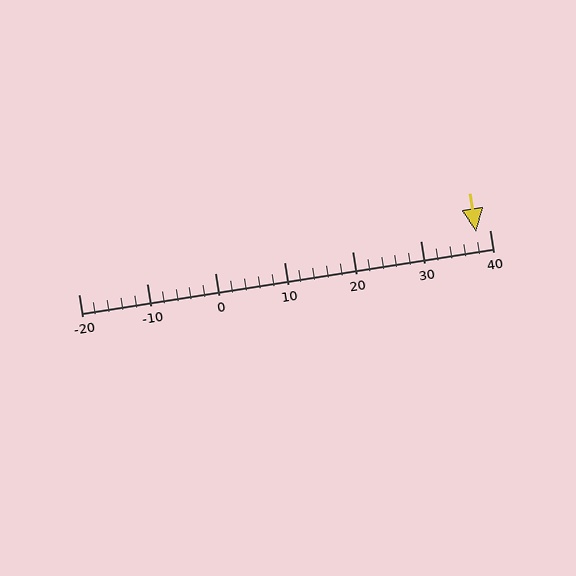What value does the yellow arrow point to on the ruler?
The yellow arrow points to approximately 38.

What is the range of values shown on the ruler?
The ruler shows values from -20 to 40.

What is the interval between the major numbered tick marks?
The major tick marks are spaced 10 units apart.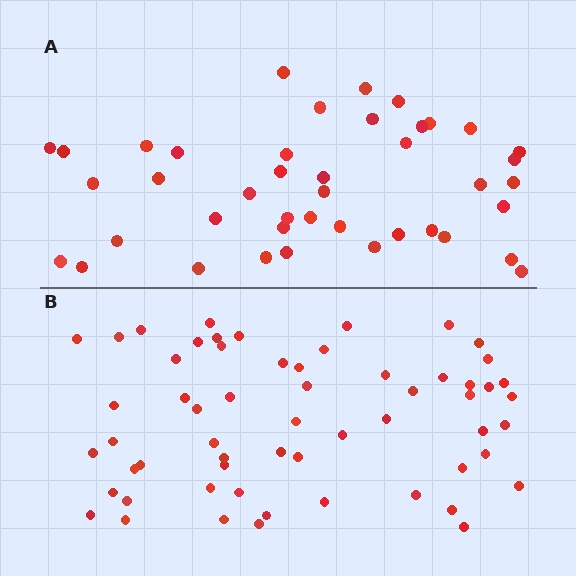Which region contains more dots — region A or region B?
Region B (the bottom region) has more dots.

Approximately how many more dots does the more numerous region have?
Region B has approximately 15 more dots than region A.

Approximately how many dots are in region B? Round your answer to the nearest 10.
About 60 dots. (The exact count is 59, which rounds to 60.)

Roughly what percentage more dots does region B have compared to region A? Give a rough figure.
About 40% more.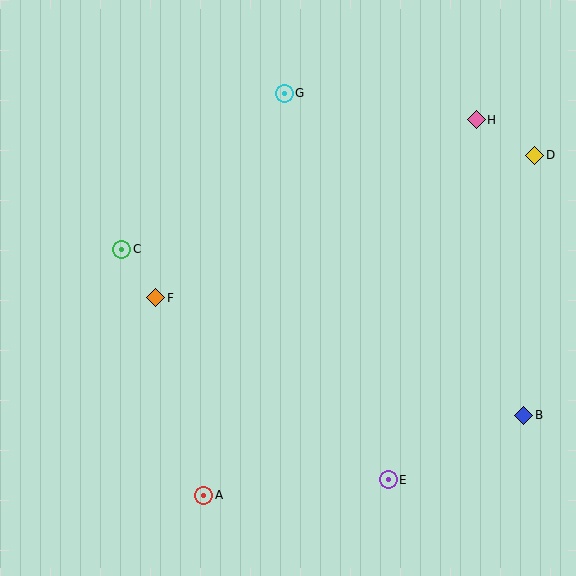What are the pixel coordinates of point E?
Point E is at (388, 480).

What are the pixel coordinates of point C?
Point C is at (122, 249).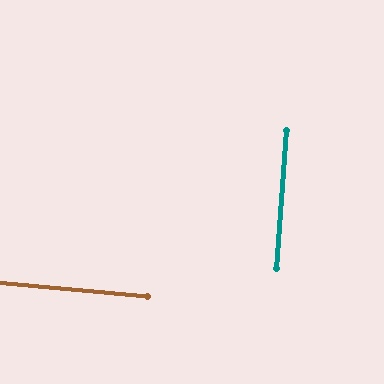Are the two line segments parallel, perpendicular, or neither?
Perpendicular — they meet at approximately 89°.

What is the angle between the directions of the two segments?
Approximately 89 degrees.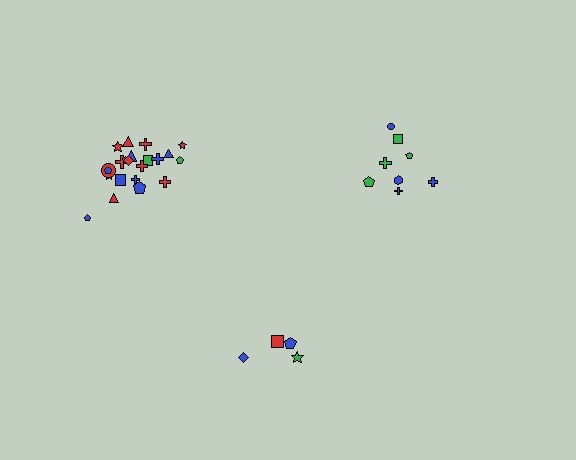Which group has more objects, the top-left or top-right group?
The top-left group.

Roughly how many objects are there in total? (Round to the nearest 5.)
Roughly 35 objects in total.